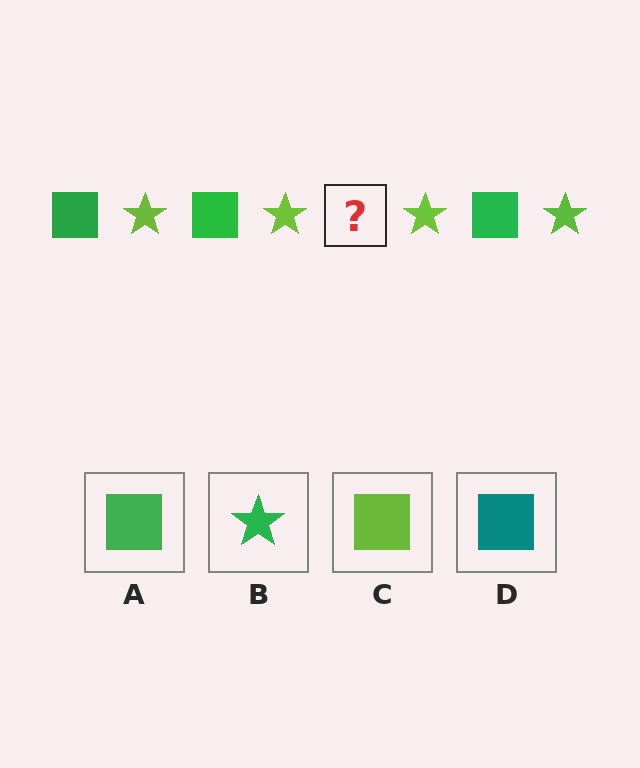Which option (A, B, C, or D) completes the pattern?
A.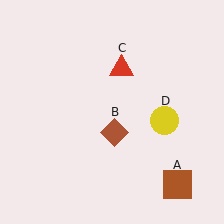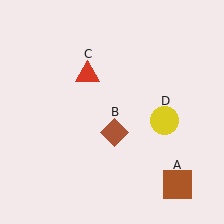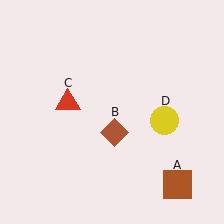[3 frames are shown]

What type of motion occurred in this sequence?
The red triangle (object C) rotated counterclockwise around the center of the scene.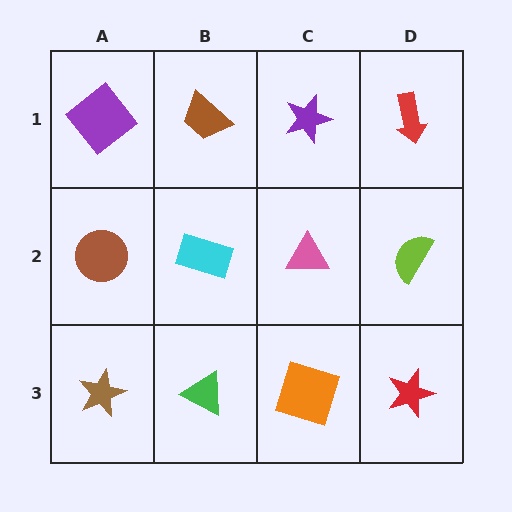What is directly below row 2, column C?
An orange square.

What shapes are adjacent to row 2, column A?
A purple diamond (row 1, column A), a brown star (row 3, column A), a cyan rectangle (row 2, column B).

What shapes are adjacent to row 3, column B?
A cyan rectangle (row 2, column B), a brown star (row 3, column A), an orange square (row 3, column C).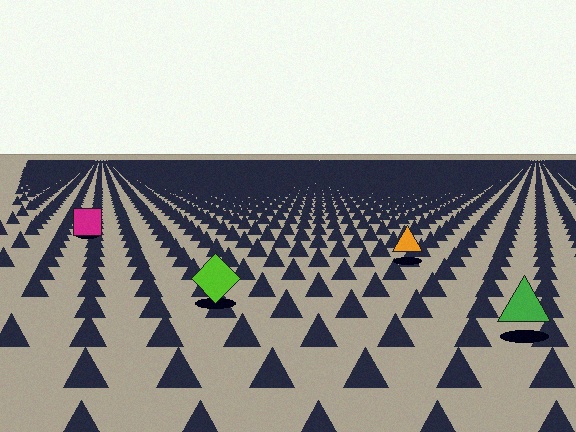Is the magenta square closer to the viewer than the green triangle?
No. The green triangle is closer — you can tell from the texture gradient: the ground texture is coarser near it.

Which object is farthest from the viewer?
The magenta square is farthest from the viewer. It appears smaller and the ground texture around it is denser.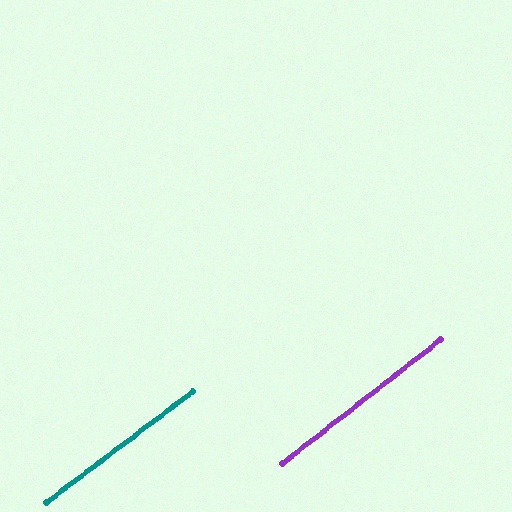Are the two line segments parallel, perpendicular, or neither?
Parallel — their directions differ by only 1.0°.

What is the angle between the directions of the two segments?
Approximately 1 degree.